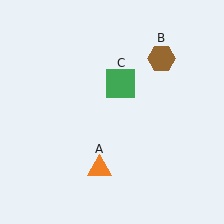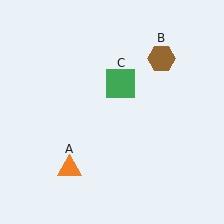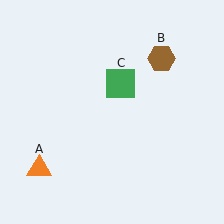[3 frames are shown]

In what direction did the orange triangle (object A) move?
The orange triangle (object A) moved left.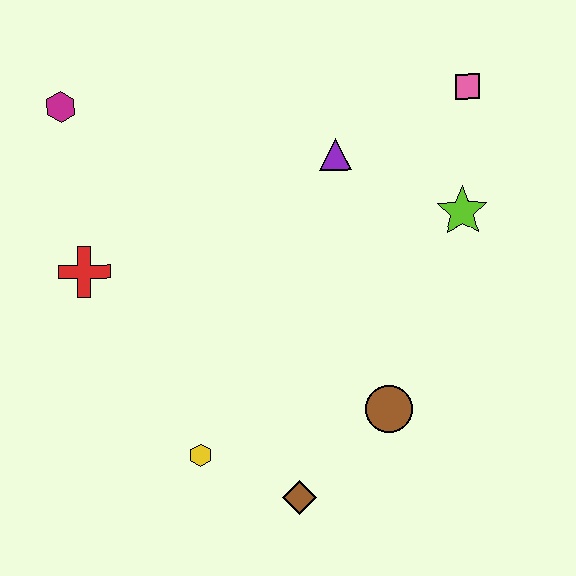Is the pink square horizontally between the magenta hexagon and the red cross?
No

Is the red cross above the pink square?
No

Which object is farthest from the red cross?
The pink square is farthest from the red cross.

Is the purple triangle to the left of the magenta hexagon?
No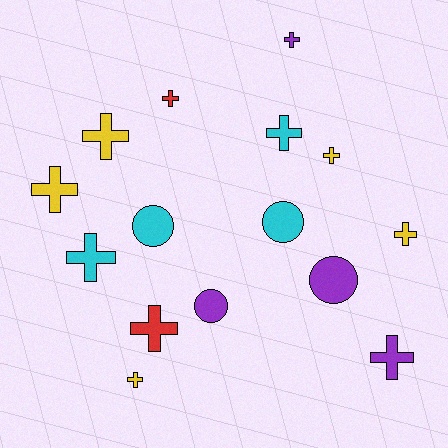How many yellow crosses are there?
There are 5 yellow crosses.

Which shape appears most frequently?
Cross, with 11 objects.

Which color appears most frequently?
Yellow, with 5 objects.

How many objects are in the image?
There are 15 objects.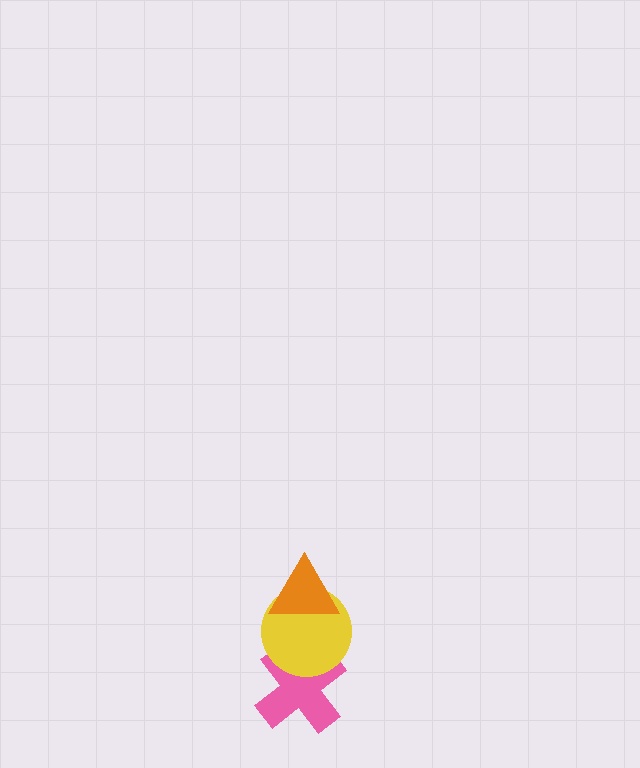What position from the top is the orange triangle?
The orange triangle is 1st from the top.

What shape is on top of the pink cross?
The yellow circle is on top of the pink cross.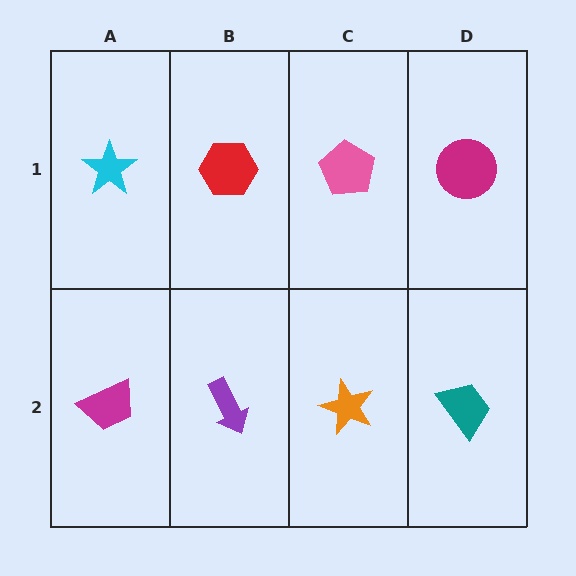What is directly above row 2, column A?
A cyan star.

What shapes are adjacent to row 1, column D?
A teal trapezoid (row 2, column D), a pink pentagon (row 1, column C).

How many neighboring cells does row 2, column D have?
2.